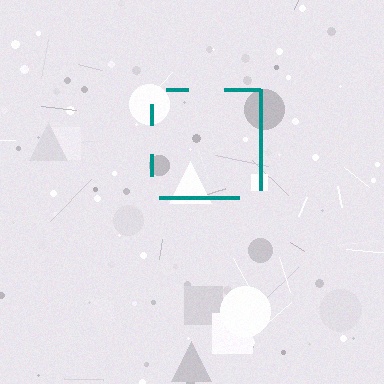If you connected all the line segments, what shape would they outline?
They would outline a square.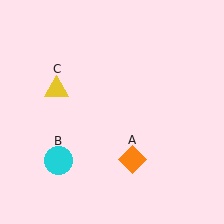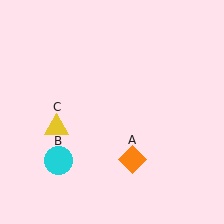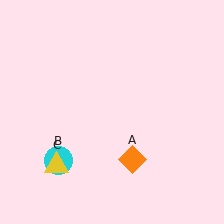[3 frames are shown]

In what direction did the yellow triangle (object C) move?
The yellow triangle (object C) moved down.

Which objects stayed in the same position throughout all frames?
Orange diamond (object A) and cyan circle (object B) remained stationary.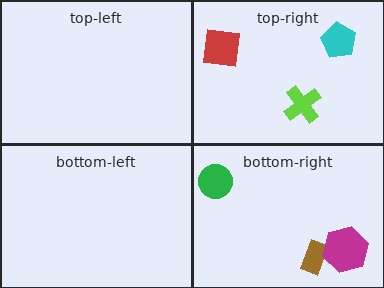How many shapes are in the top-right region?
3.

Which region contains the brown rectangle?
The bottom-right region.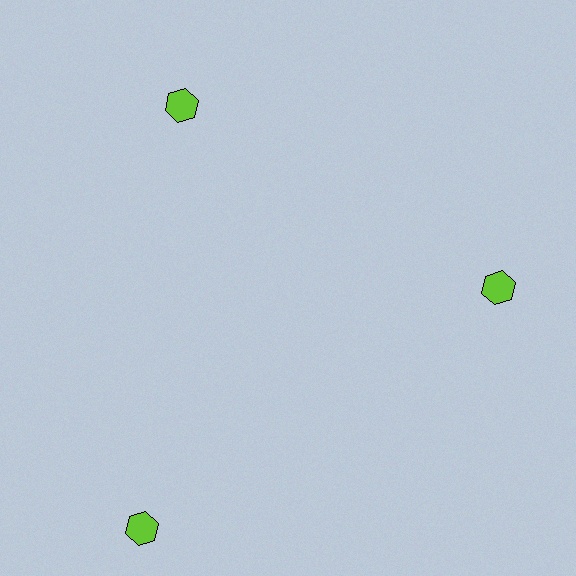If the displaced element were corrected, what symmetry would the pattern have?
It would have 3-fold rotational symmetry — the pattern would map onto itself every 120 degrees.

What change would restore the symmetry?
The symmetry would be restored by moving it inward, back onto the ring so that all 3 hexagons sit at equal angles and equal distance from the center.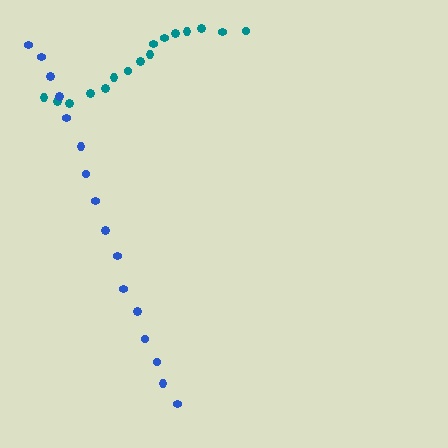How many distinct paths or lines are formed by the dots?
There are 2 distinct paths.